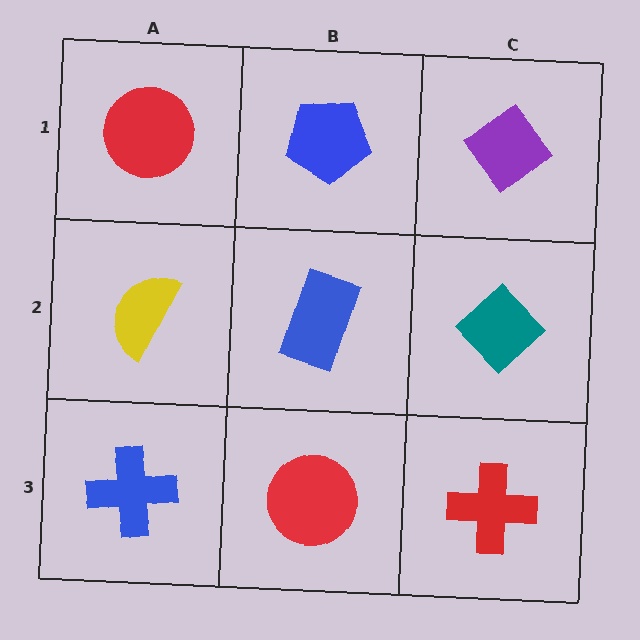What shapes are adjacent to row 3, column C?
A teal diamond (row 2, column C), a red circle (row 3, column B).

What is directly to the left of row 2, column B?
A yellow semicircle.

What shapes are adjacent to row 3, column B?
A blue rectangle (row 2, column B), a blue cross (row 3, column A), a red cross (row 3, column C).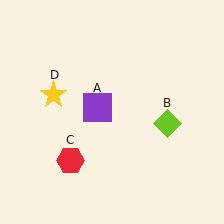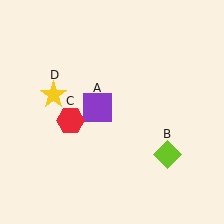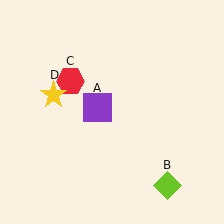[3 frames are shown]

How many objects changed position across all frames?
2 objects changed position: lime diamond (object B), red hexagon (object C).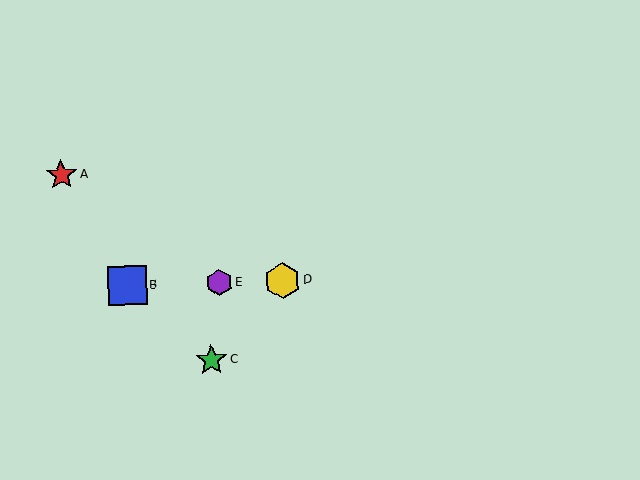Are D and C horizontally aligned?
No, D is at y≈281 and C is at y≈360.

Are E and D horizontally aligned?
Yes, both are at y≈283.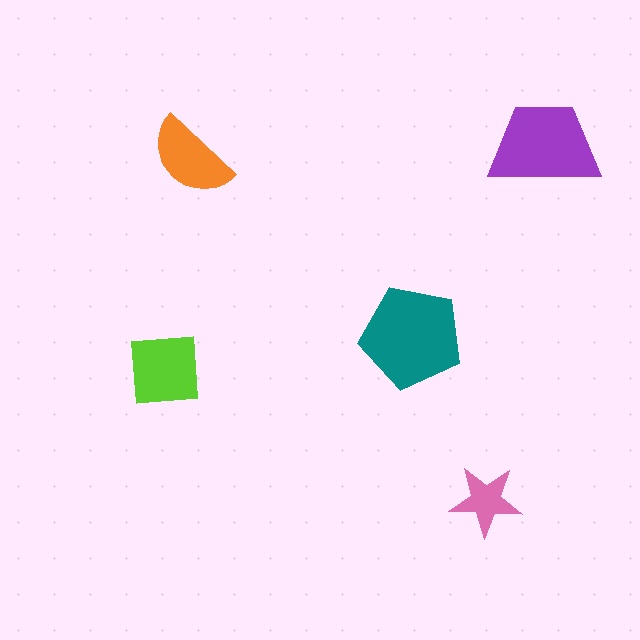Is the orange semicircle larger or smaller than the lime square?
Smaller.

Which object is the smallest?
The pink star.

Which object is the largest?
The teal pentagon.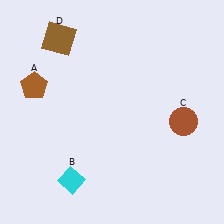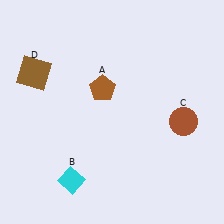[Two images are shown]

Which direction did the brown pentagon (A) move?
The brown pentagon (A) moved right.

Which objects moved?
The objects that moved are: the brown pentagon (A), the brown square (D).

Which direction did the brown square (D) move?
The brown square (D) moved down.